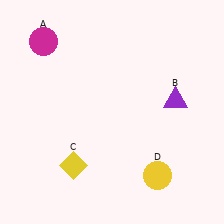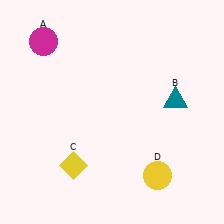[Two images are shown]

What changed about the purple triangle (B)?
In Image 1, B is purple. In Image 2, it changed to teal.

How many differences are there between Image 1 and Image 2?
There is 1 difference between the two images.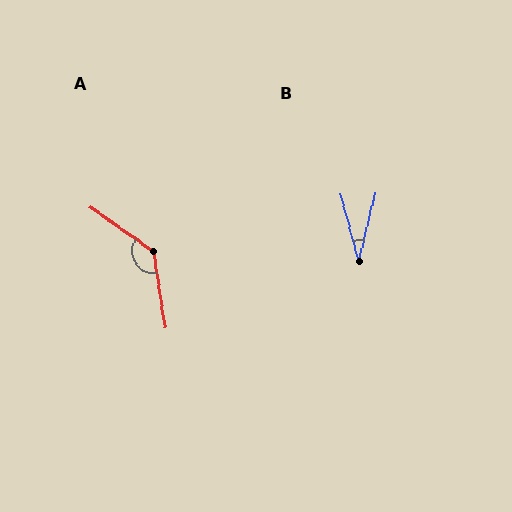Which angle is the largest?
A, at approximately 134 degrees.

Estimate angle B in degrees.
Approximately 29 degrees.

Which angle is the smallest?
B, at approximately 29 degrees.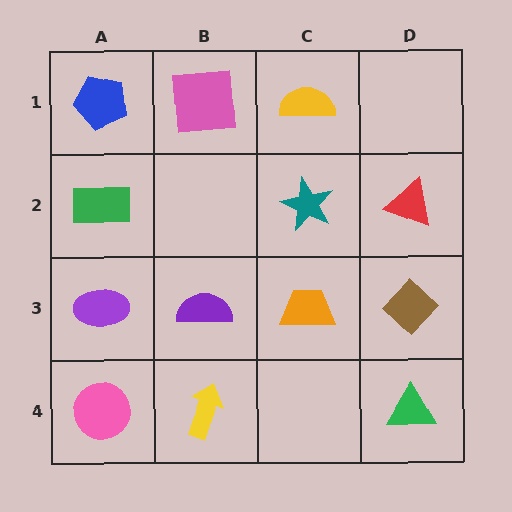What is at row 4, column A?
A pink circle.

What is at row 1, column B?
A pink square.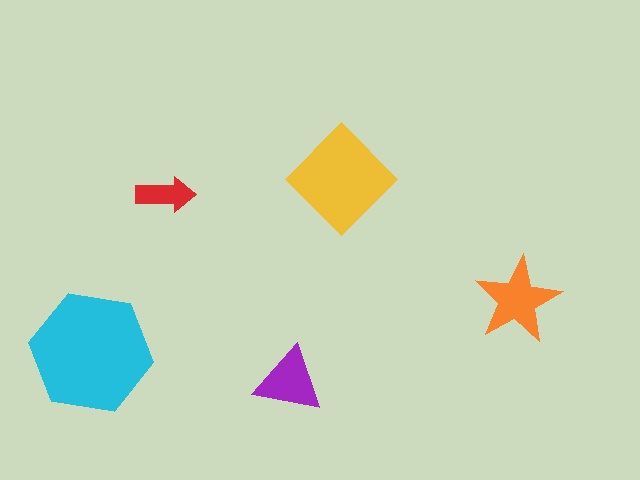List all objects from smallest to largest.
The red arrow, the purple triangle, the orange star, the yellow diamond, the cyan hexagon.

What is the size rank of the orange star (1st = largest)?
3rd.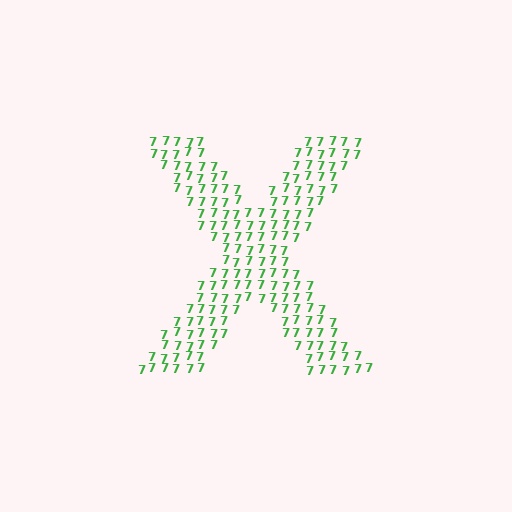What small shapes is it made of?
It is made of small digit 7's.